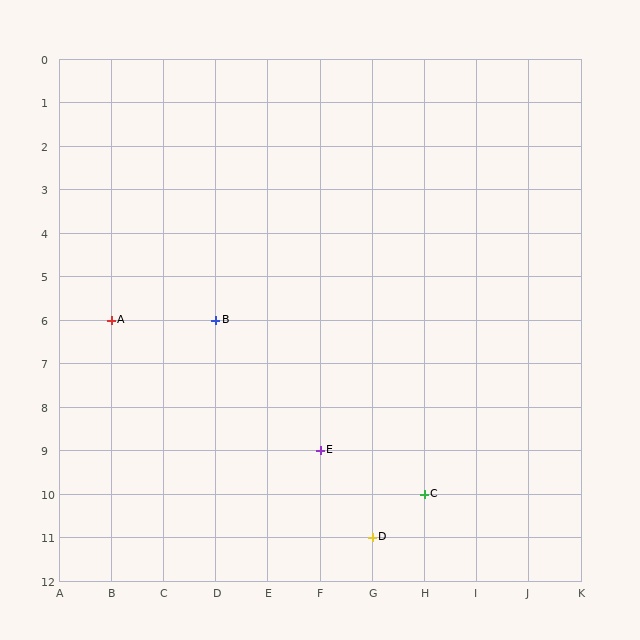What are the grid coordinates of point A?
Point A is at grid coordinates (B, 6).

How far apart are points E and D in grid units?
Points E and D are 1 column and 2 rows apart (about 2.2 grid units diagonally).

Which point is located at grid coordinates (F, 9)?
Point E is at (F, 9).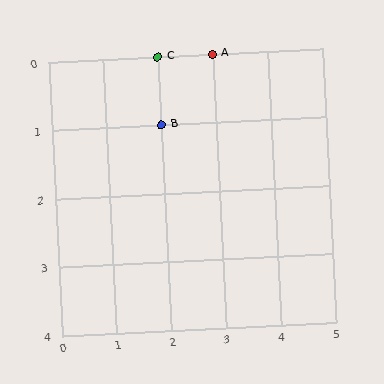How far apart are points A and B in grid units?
Points A and B are 1 column and 1 row apart (about 1.4 grid units diagonally).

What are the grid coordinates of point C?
Point C is at grid coordinates (2, 0).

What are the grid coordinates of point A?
Point A is at grid coordinates (3, 0).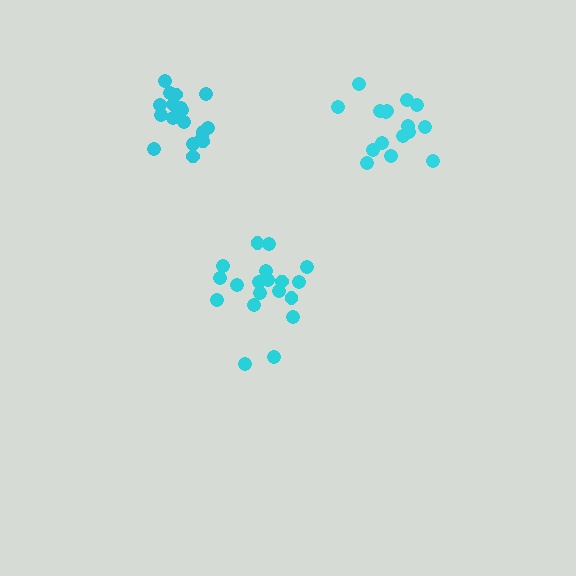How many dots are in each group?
Group 1: 19 dots, Group 2: 16 dots, Group 3: 18 dots (53 total).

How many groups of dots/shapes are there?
There are 3 groups.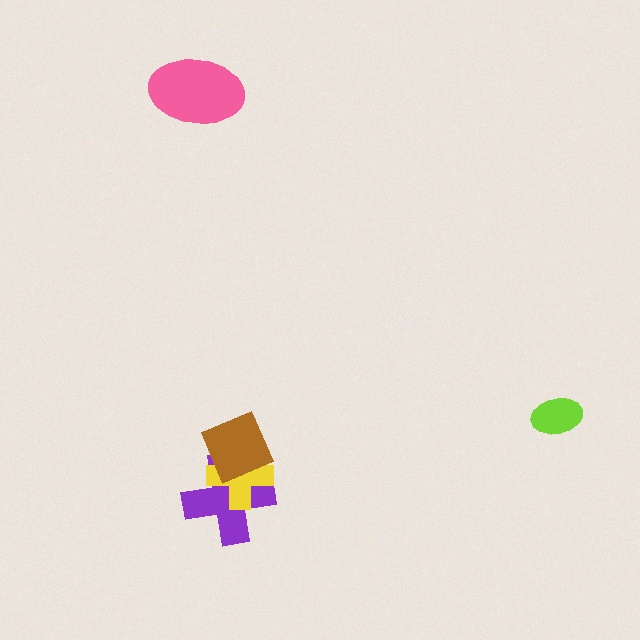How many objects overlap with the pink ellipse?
0 objects overlap with the pink ellipse.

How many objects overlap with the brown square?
2 objects overlap with the brown square.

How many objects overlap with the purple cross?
2 objects overlap with the purple cross.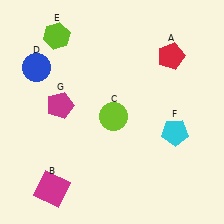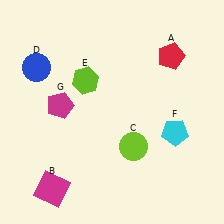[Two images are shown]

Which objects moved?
The objects that moved are: the lime circle (C), the lime hexagon (E).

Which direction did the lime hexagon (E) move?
The lime hexagon (E) moved down.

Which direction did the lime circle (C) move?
The lime circle (C) moved down.